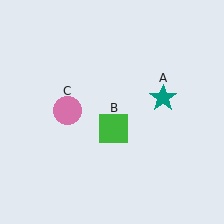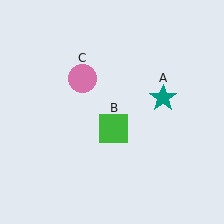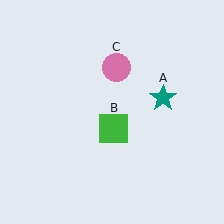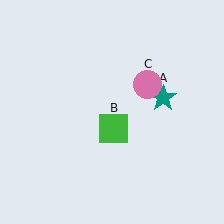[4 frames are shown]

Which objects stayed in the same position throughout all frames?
Teal star (object A) and green square (object B) remained stationary.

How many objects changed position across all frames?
1 object changed position: pink circle (object C).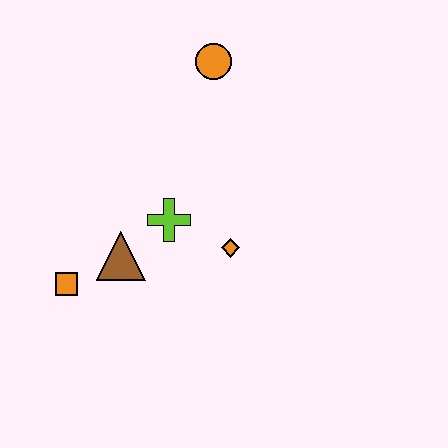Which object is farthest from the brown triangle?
The orange circle is farthest from the brown triangle.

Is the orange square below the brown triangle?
Yes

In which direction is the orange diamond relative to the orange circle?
The orange diamond is below the orange circle.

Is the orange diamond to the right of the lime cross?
Yes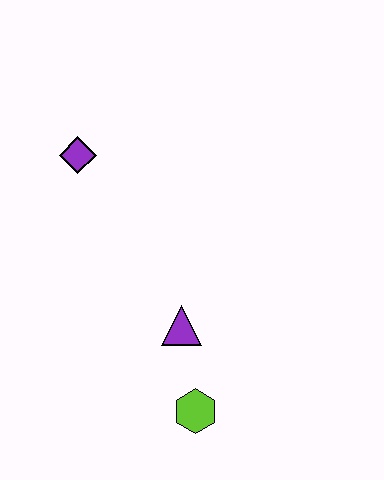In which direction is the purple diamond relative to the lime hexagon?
The purple diamond is above the lime hexagon.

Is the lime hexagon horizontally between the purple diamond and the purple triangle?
No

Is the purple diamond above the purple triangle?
Yes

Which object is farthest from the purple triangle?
The purple diamond is farthest from the purple triangle.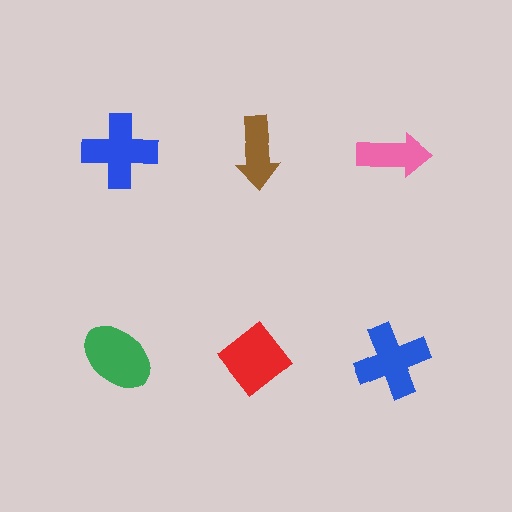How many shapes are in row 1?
3 shapes.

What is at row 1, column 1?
A blue cross.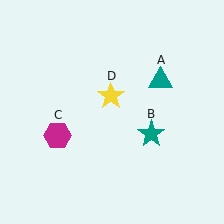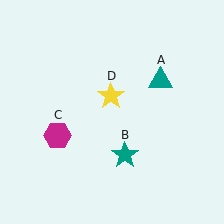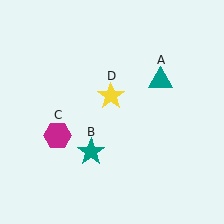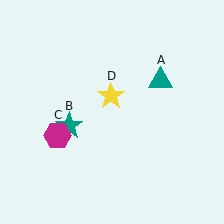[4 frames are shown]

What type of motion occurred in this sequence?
The teal star (object B) rotated clockwise around the center of the scene.